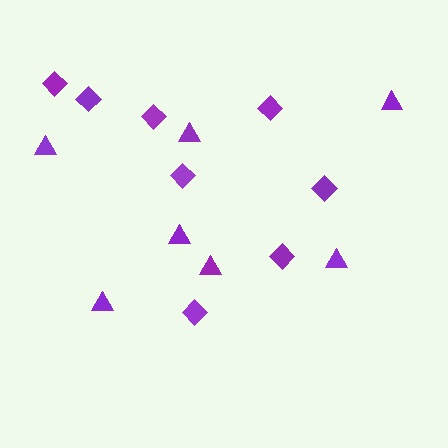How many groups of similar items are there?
There are 2 groups: one group of triangles (7) and one group of diamonds (8).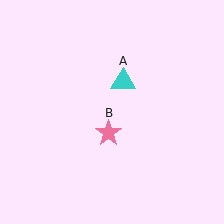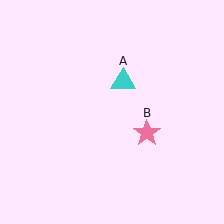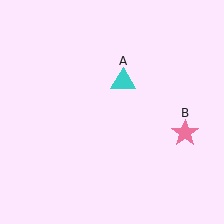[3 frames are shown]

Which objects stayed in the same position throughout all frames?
Cyan triangle (object A) remained stationary.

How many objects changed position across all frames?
1 object changed position: pink star (object B).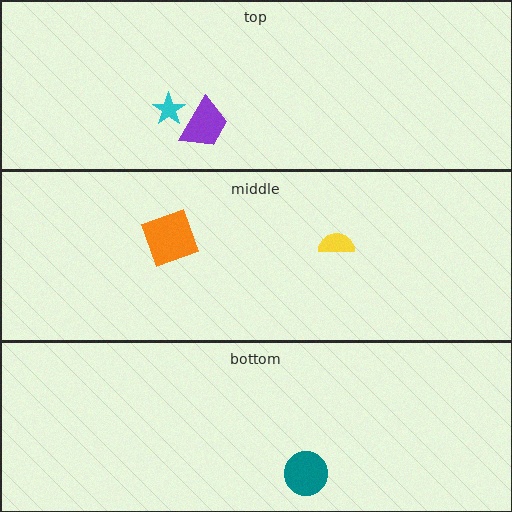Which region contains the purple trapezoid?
The top region.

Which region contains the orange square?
The middle region.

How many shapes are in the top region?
2.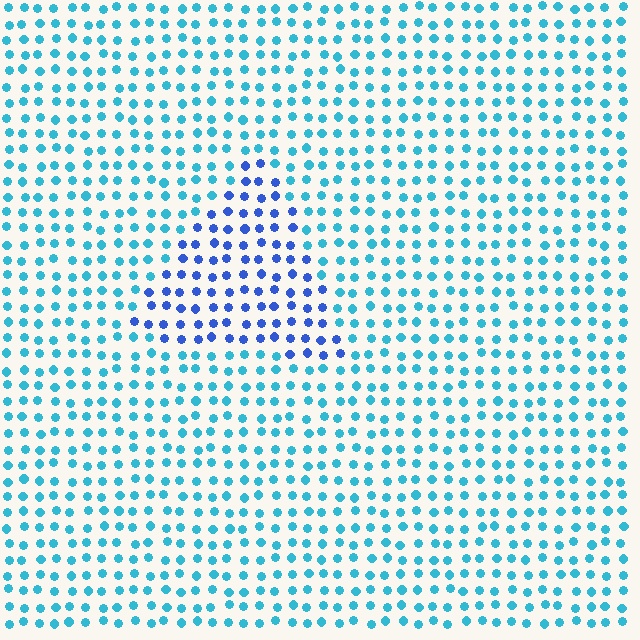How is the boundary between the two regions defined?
The boundary is defined purely by a slight shift in hue (about 37 degrees). Spacing, size, and orientation are identical on both sides.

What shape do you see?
I see a triangle.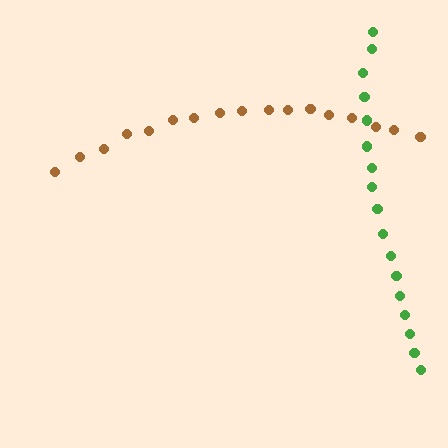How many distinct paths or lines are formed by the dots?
There are 2 distinct paths.